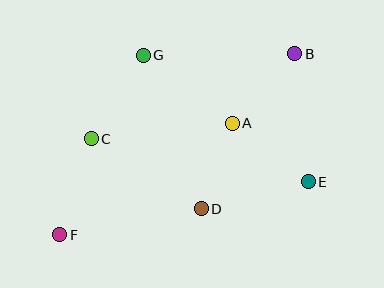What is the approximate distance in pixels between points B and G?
The distance between B and G is approximately 151 pixels.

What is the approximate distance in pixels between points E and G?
The distance between E and G is approximately 208 pixels.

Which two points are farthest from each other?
Points B and F are farthest from each other.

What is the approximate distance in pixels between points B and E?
The distance between B and E is approximately 129 pixels.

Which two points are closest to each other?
Points A and D are closest to each other.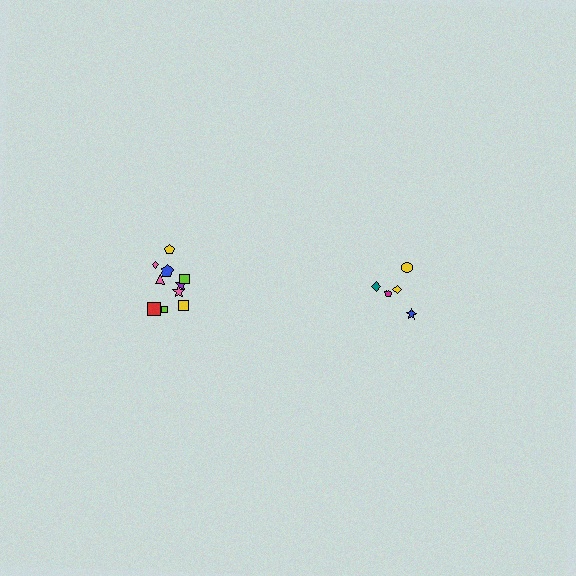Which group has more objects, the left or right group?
The left group.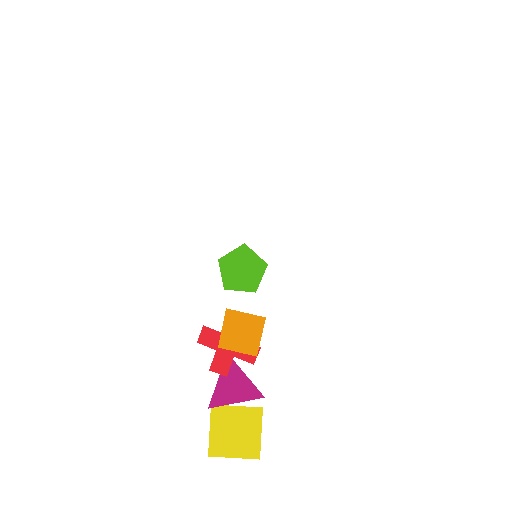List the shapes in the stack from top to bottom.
From top to bottom: the lime pentagon, the orange square, the red cross, the magenta triangle, the yellow square.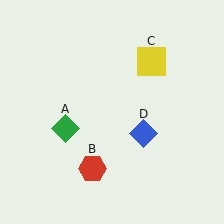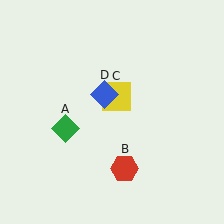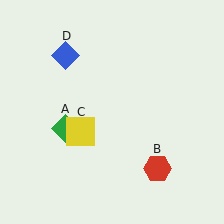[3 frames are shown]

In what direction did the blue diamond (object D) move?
The blue diamond (object D) moved up and to the left.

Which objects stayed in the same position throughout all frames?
Green diamond (object A) remained stationary.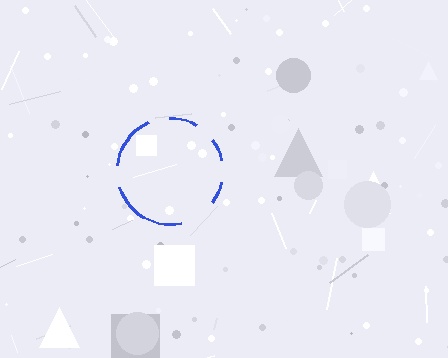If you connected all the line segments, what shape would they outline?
They would outline a circle.